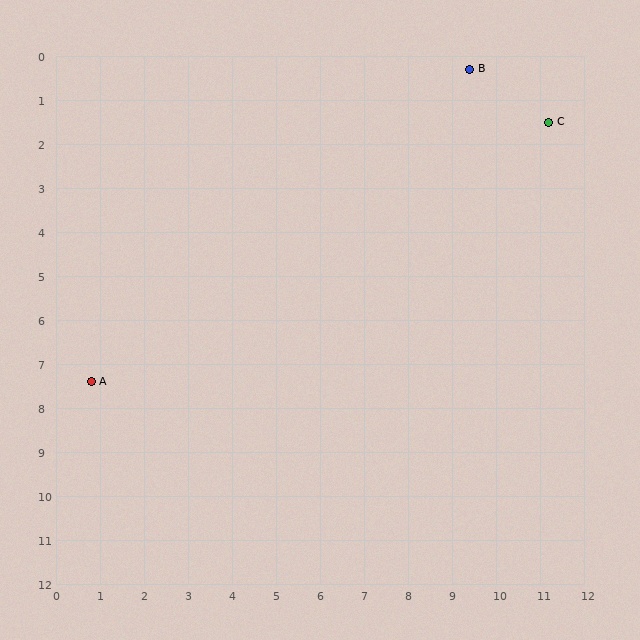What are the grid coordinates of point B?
Point B is at approximately (9.4, 0.3).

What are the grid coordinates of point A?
Point A is at approximately (0.8, 7.4).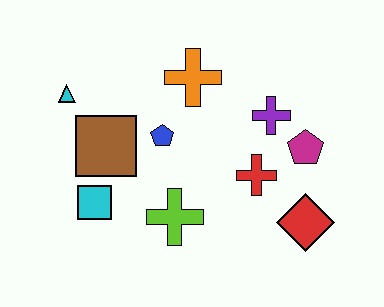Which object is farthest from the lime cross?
The cyan triangle is farthest from the lime cross.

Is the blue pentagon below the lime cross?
No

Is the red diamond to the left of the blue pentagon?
No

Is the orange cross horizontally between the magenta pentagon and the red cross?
No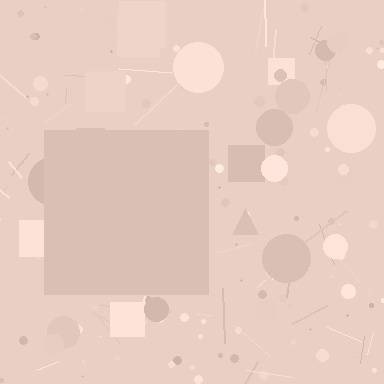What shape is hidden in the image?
A square is hidden in the image.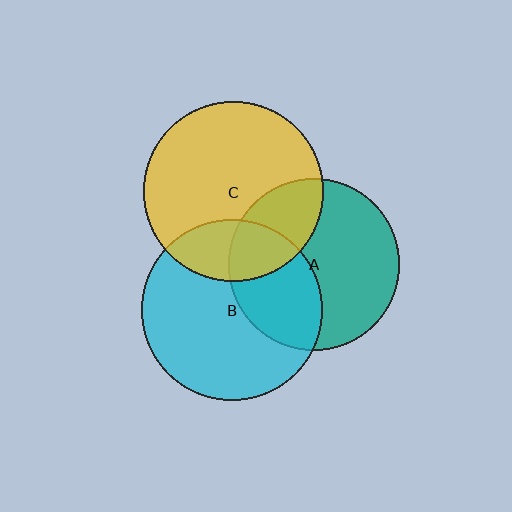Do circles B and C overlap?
Yes.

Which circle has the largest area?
Circle B (cyan).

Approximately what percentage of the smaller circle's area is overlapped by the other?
Approximately 25%.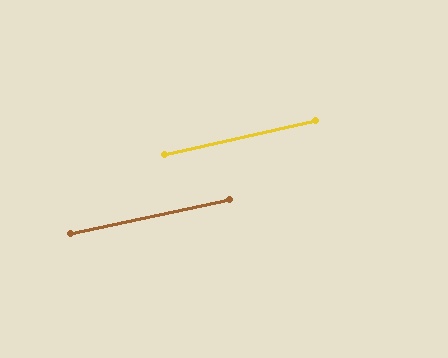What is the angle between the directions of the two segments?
Approximately 1 degree.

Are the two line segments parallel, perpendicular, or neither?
Parallel — their directions differ by only 1.2°.